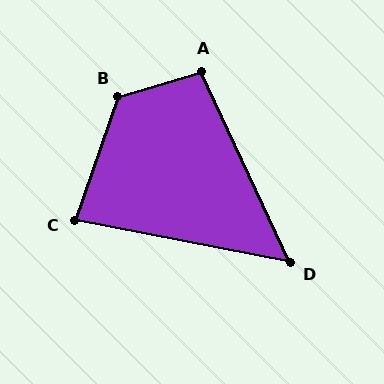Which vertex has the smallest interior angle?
D, at approximately 54 degrees.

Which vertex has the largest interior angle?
B, at approximately 126 degrees.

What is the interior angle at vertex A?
Approximately 98 degrees (obtuse).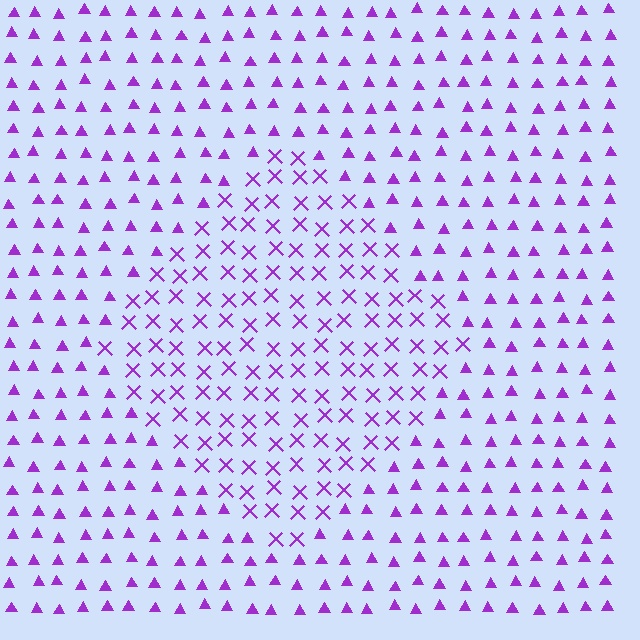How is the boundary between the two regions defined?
The boundary is defined by a change in element shape: X marks inside vs. triangles outside. All elements share the same color and spacing.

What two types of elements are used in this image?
The image uses X marks inside the diamond region and triangles outside it.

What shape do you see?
I see a diamond.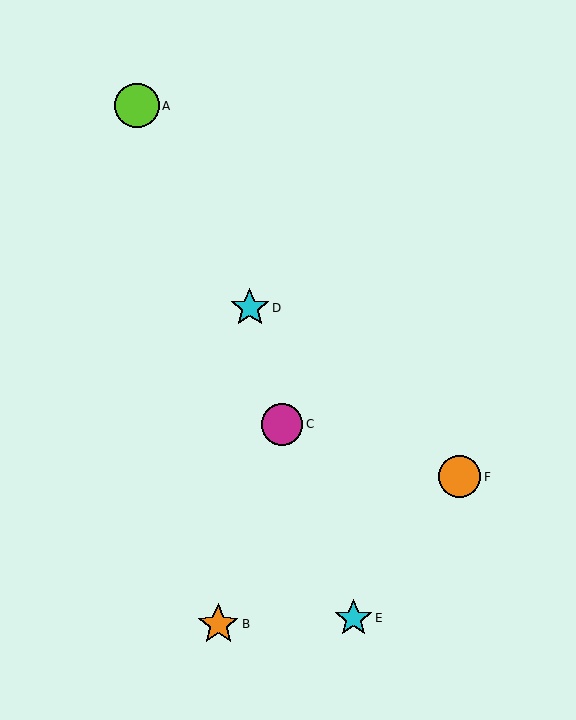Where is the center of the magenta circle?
The center of the magenta circle is at (282, 424).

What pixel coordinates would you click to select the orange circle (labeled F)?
Click at (460, 477) to select the orange circle F.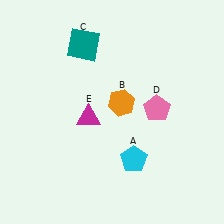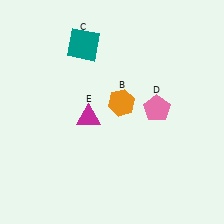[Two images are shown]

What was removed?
The cyan pentagon (A) was removed in Image 2.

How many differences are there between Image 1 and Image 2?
There is 1 difference between the two images.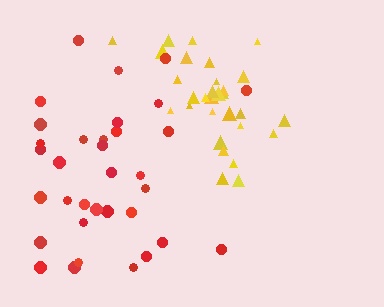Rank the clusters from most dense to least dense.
yellow, red.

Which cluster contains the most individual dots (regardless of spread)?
Red (35).